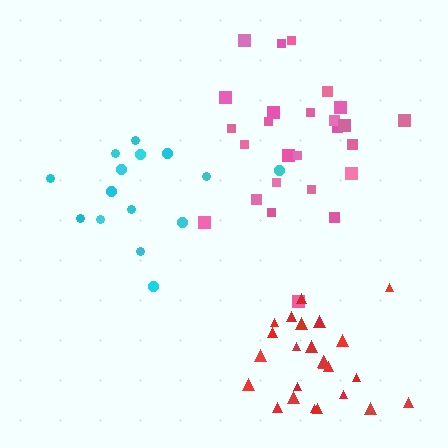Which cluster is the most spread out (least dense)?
Cyan.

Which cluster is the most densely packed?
Red.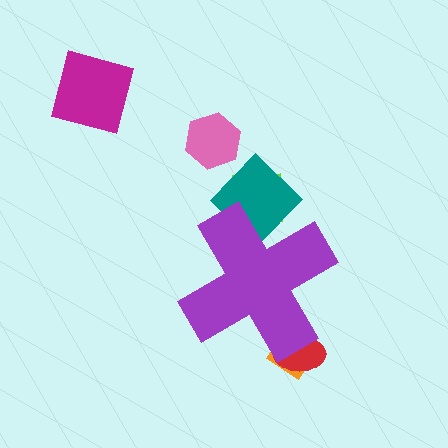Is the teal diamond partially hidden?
Yes, the teal diamond is partially hidden behind the purple cross.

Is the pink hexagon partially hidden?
No, the pink hexagon is fully visible.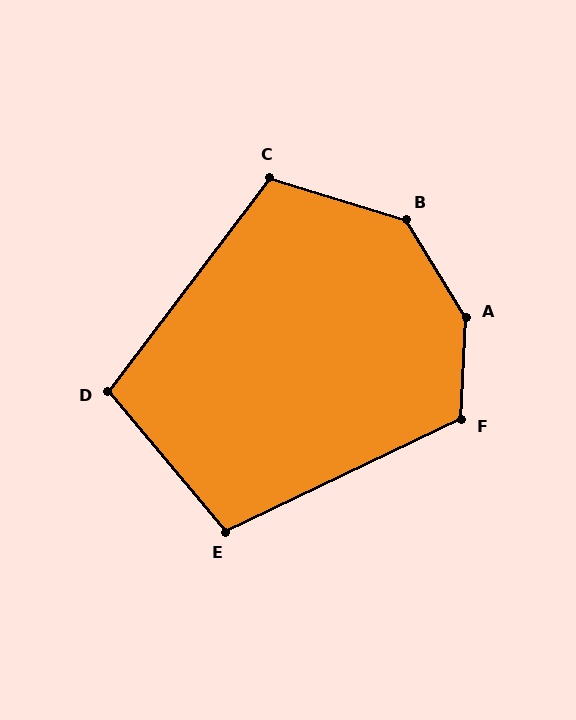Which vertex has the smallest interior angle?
D, at approximately 103 degrees.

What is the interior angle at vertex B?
Approximately 139 degrees (obtuse).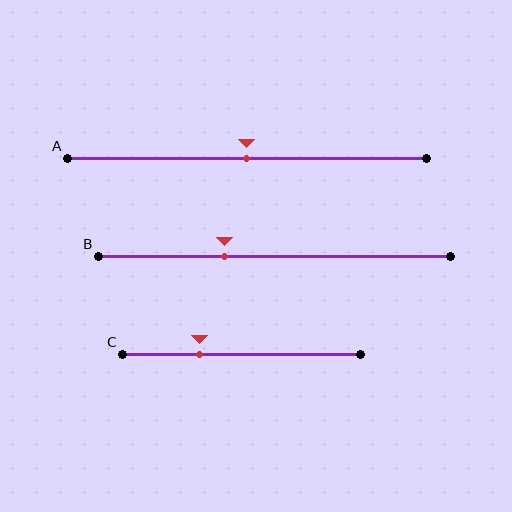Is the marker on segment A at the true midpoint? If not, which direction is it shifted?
Yes, the marker on segment A is at the true midpoint.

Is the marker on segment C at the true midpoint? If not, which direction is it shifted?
No, the marker on segment C is shifted to the left by about 18% of the segment length.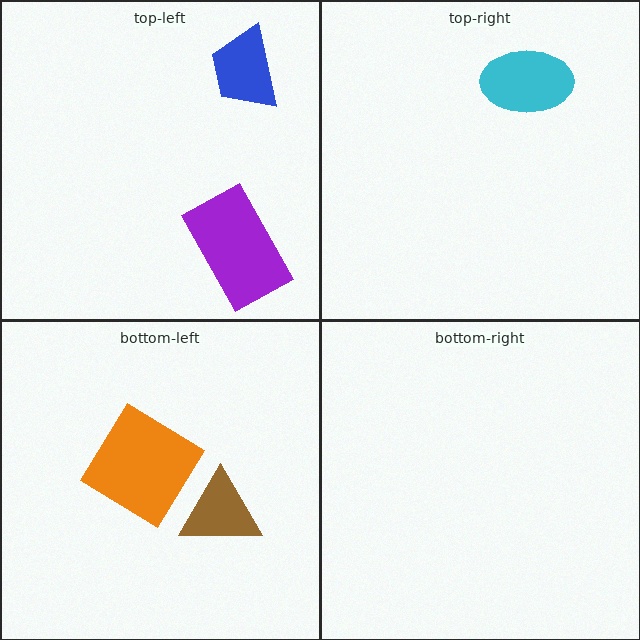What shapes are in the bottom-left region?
The orange diamond, the brown triangle.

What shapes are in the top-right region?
The cyan ellipse.